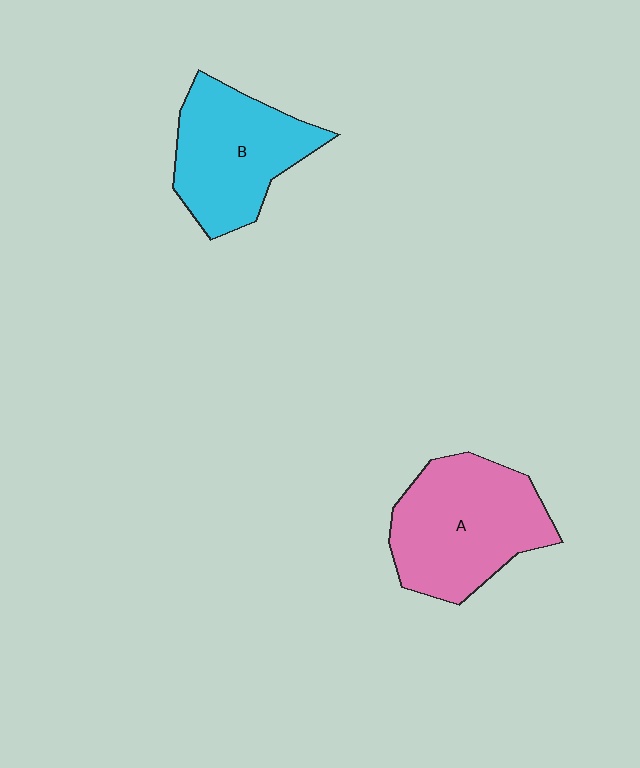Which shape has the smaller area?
Shape B (cyan).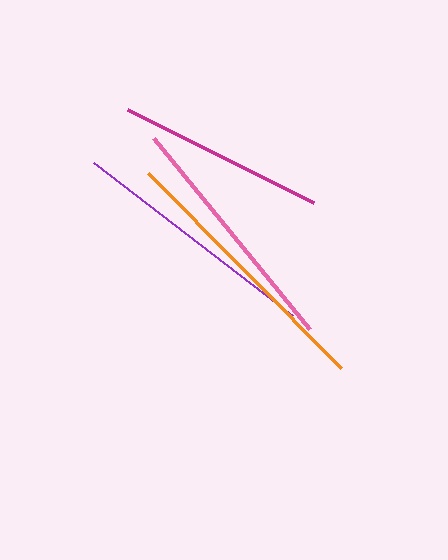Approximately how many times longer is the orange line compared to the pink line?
The orange line is approximately 1.1 times the length of the pink line.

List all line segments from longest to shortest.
From longest to shortest: orange, purple, pink, magenta.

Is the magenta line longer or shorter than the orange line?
The orange line is longer than the magenta line.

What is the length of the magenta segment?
The magenta segment is approximately 208 pixels long.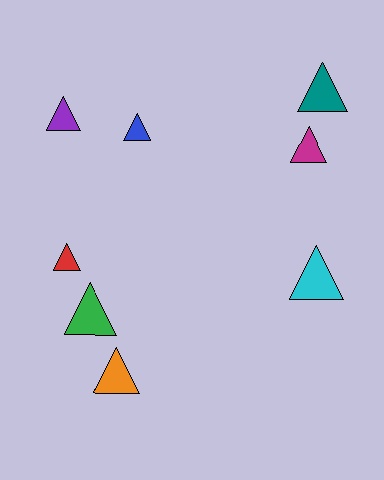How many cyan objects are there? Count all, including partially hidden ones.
There is 1 cyan object.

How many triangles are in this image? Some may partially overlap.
There are 8 triangles.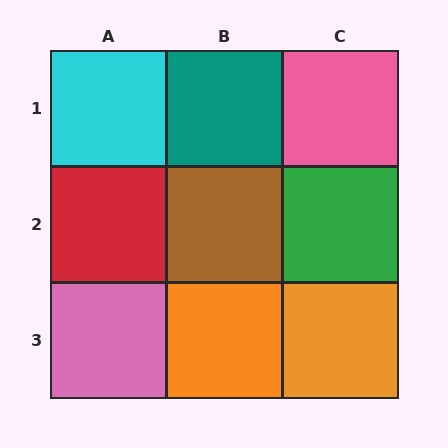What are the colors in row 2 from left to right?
Red, brown, green.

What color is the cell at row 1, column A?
Cyan.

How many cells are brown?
1 cell is brown.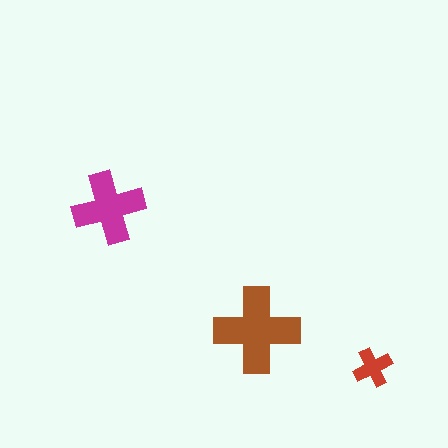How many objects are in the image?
There are 3 objects in the image.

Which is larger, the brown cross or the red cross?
The brown one.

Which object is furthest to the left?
The magenta cross is leftmost.